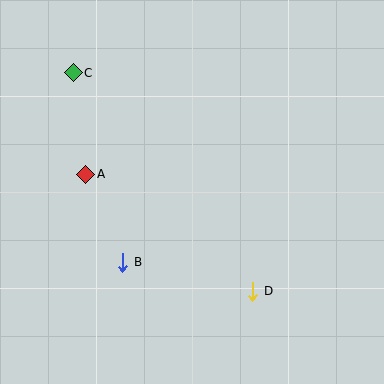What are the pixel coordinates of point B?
Point B is at (123, 262).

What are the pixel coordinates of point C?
Point C is at (73, 73).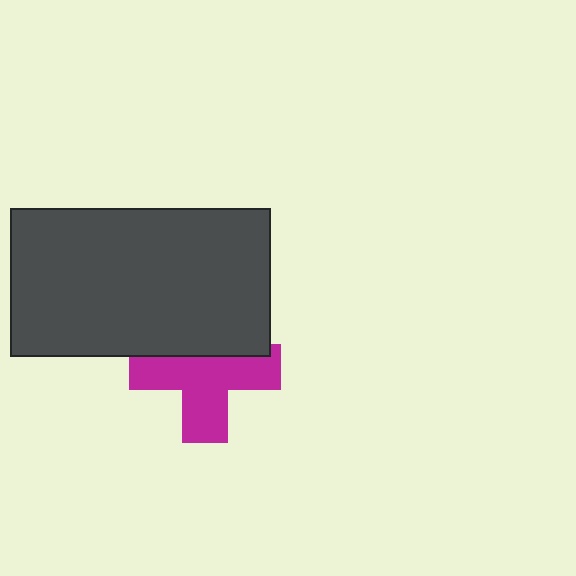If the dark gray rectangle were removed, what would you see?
You would see the complete magenta cross.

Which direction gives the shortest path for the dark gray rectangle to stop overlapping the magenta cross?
Moving up gives the shortest separation.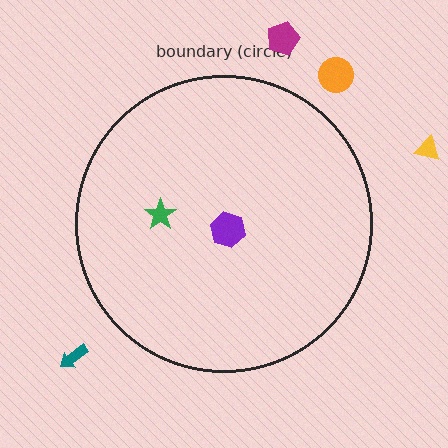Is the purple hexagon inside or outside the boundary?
Inside.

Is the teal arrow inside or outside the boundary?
Outside.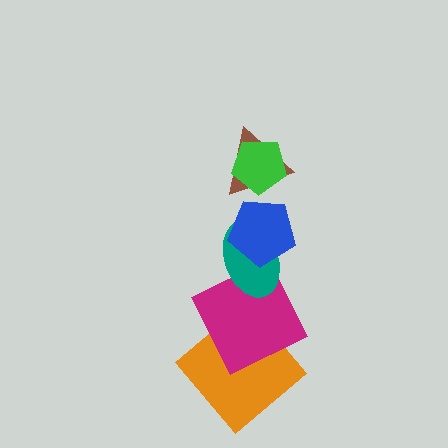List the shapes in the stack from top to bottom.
From top to bottom: the green pentagon, the brown triangle, the blue pentagon, the teal ellipse, the magenta square, the orange diamond.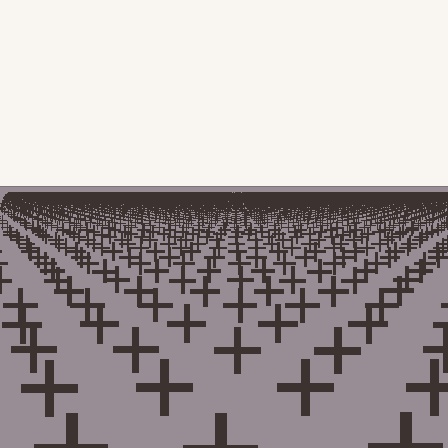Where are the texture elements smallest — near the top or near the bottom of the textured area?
Near the top.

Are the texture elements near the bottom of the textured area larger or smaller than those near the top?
Larger. Near the bottom, elements are closer to the viewer and appear at a bigger on-screen size.